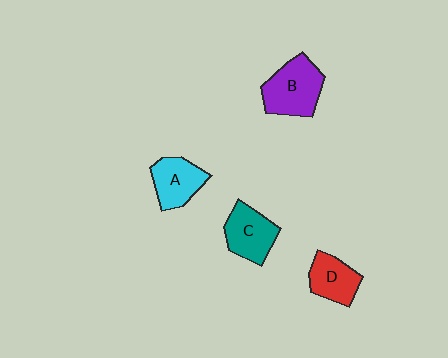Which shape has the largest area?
Shape B (purple).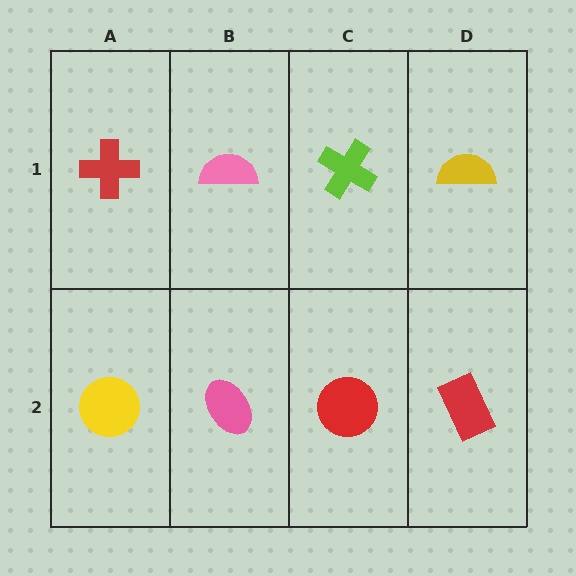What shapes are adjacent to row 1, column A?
A yellow circle (row 2, column A), a pink semicircle (row 1, column B).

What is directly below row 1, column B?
A pink ellipse.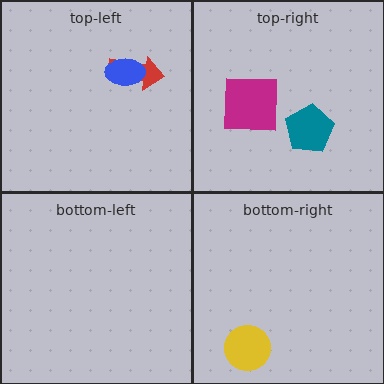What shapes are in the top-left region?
The red arrow, the blue ellipse.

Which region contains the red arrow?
The top-left region.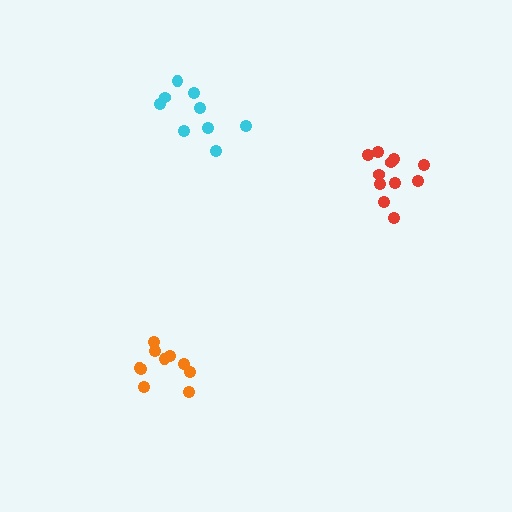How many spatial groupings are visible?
There are 3 spatial groupings.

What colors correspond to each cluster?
The clusters are colored: cyan, orange, red.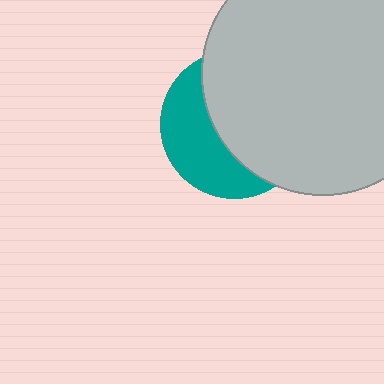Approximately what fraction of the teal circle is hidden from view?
Roughly 60% of the teal circle is hidden behind the light gray circle.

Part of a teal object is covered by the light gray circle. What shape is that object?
It is a circle.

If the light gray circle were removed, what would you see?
You would see the complete teal circle.